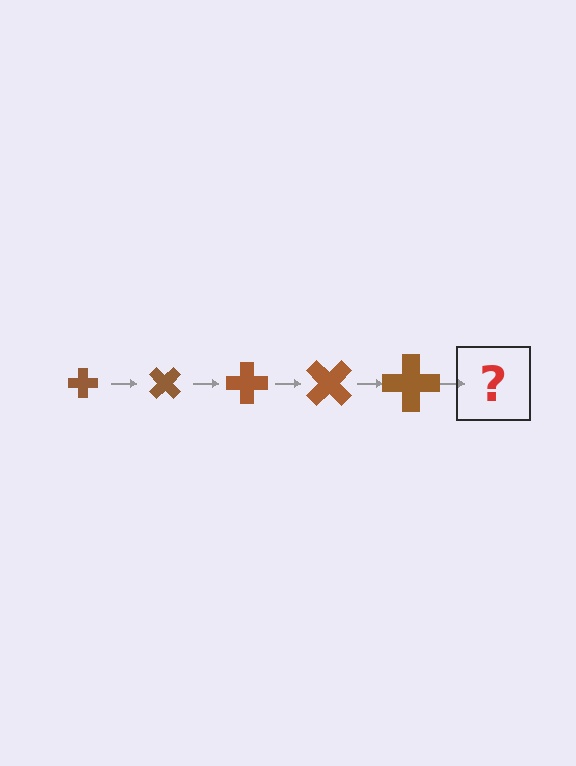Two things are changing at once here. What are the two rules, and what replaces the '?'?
The two rules are that the cross grows larger each step and it rotates 45 degrees each step. The '?' should be a cross, larger than the previous one and rotated 225 degrees from the start.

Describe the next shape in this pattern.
It should be a cross, larger than the previous one and rotated 225 degrees from the start.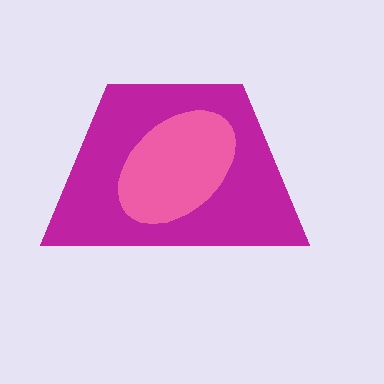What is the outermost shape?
The magenta trapezoid.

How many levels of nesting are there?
2.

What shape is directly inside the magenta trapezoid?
The pink ellipse.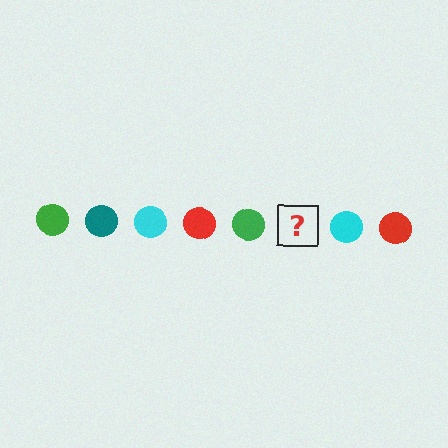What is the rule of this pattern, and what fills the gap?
The rule is that the pattern cycles through green, teal, cyan, red circles. The gap should be filled with a teal circle.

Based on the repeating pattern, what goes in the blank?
The blank should be a teal circle.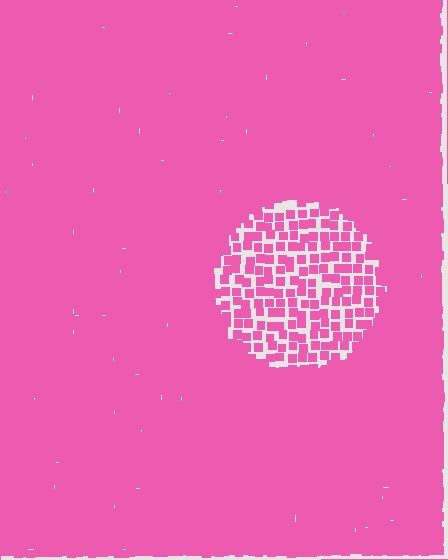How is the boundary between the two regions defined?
The boundary is defined by a change in element density (approximately 2.7x ratio). All elements are the same color, size, and shape.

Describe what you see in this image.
The image contains small pink elements arranged at two different densities. A circle-shaped region is visible where the elements are less densely packed than the surrounding area.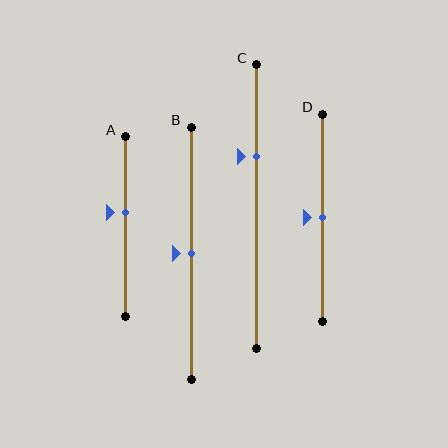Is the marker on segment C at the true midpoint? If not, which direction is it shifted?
No, the marker on segment C is shifted upward by about 18% of the segment length.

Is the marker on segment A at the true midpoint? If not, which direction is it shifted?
No, the marker on segment A is shifted upward by about 8% of the segment length.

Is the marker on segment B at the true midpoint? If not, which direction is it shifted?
Yes, the marker on segment B is at the true midpoint.